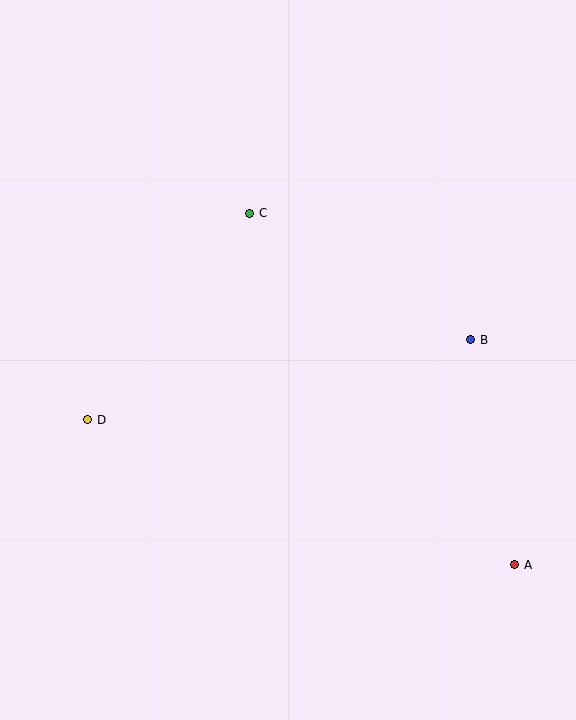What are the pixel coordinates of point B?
Point B is at (471, 340).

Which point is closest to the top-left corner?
Point C is closest to the top-left corner.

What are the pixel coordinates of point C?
Point C is at (250, 213).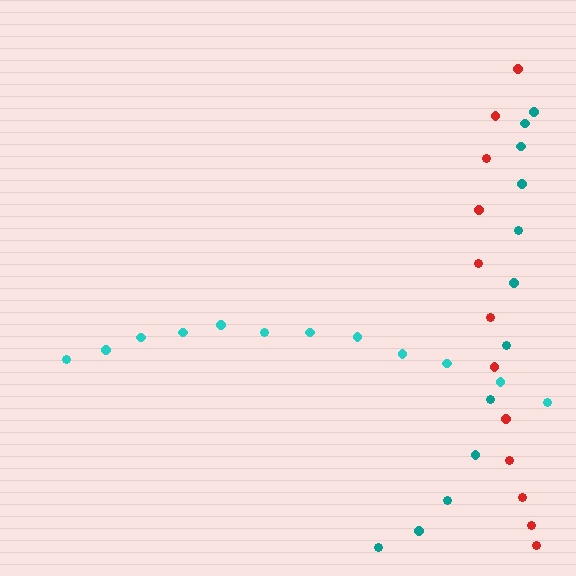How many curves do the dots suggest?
There are 3 distinct paths.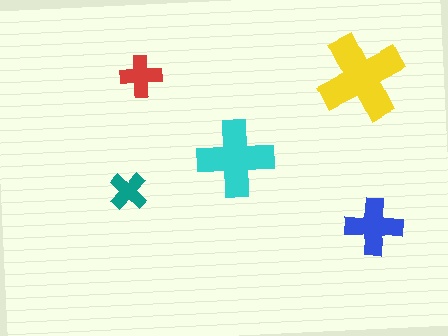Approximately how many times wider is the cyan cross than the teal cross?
About 2 times wider.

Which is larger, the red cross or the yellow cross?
The yellow one.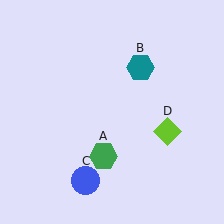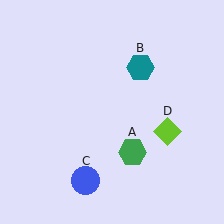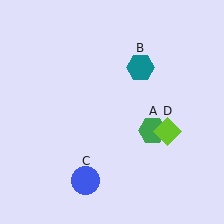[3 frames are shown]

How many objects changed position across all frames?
1 object changed position: green hexagon (object A).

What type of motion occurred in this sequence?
The green hexagon (object A) rotated counterclockwise around the center of the scene.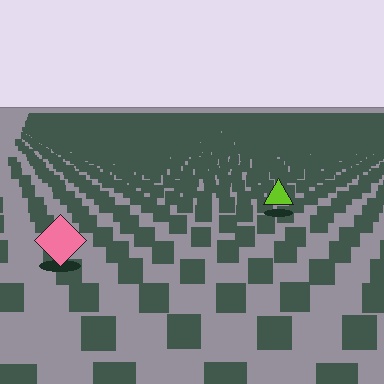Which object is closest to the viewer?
The pink diamond is closest. The texture marks near it are larger and more spread out.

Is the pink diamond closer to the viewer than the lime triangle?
Yes. The pink diamond is closer — you can tell from the texture gradient: the ground texture is coarser near it.